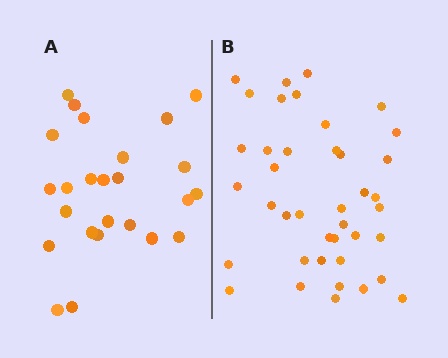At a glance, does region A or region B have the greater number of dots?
Region B (the right region) has more dots.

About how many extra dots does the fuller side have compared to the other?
Region B has approximately 15 more dots than region A.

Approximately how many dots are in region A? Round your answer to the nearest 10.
About 20 dots. (The exact count is 25, which rounds to 20.)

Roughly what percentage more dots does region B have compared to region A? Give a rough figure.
About 60% more.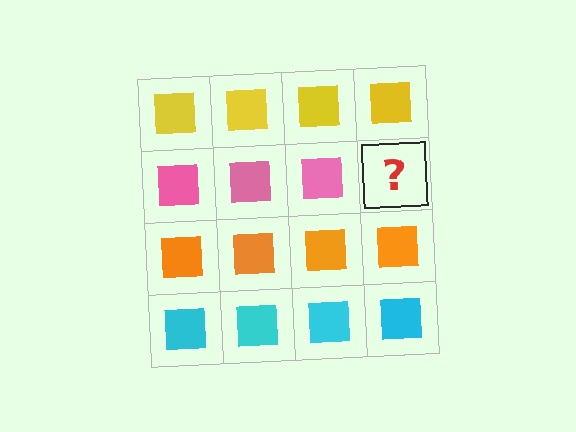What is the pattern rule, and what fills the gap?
The rule is that each row has a consistent color. The gap should be filled with a pink square.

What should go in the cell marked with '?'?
The missing cell should contain a pink square.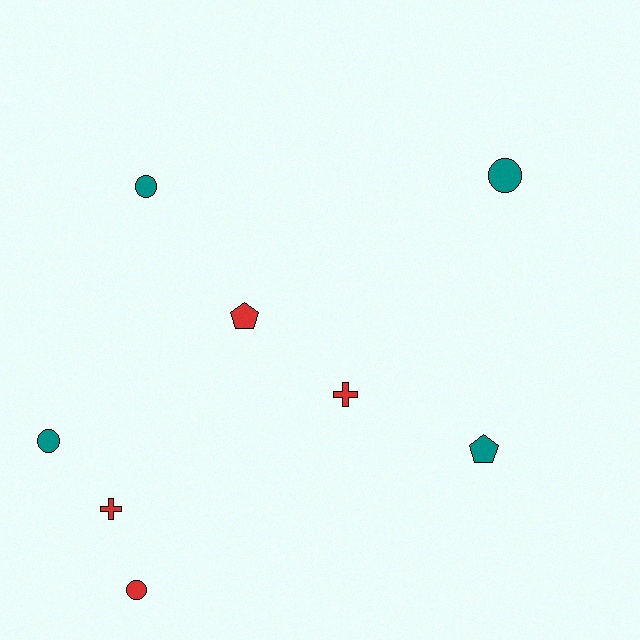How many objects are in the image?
There are 8 objects.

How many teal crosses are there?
There are no teal crosses.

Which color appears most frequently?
Red, with 4 objects.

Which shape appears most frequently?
Circle, with 4 objects.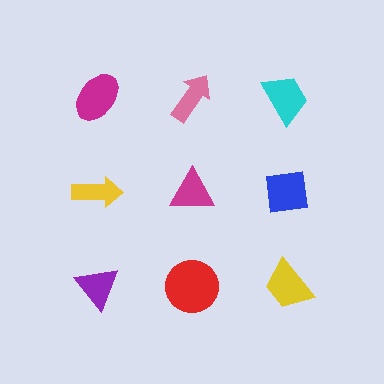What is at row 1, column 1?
A magenta ellipse.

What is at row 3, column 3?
A yellow trapezoid.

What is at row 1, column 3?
A cyan trapezoid.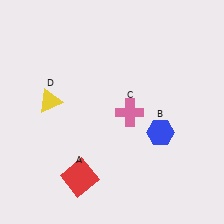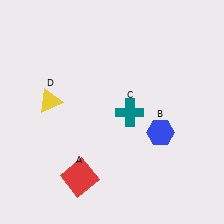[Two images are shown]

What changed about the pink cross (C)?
In Image 1, C is pink. In Image 2, it changed to teal.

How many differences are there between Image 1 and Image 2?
There is 1 difference between the two images.